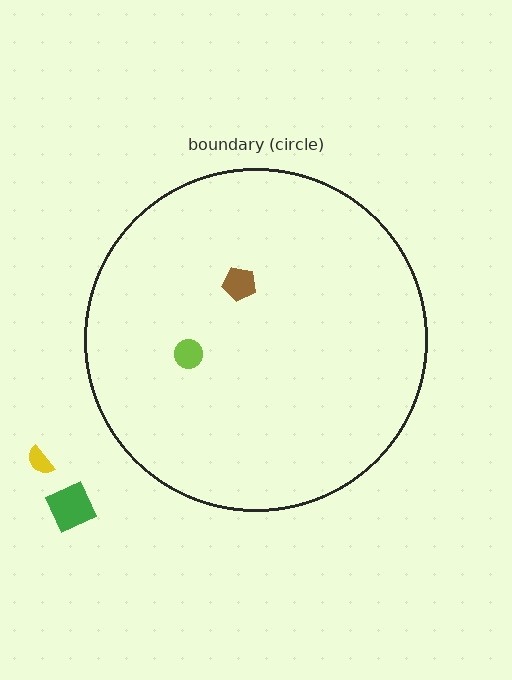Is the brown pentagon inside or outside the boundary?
Inside.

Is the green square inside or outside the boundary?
Outside.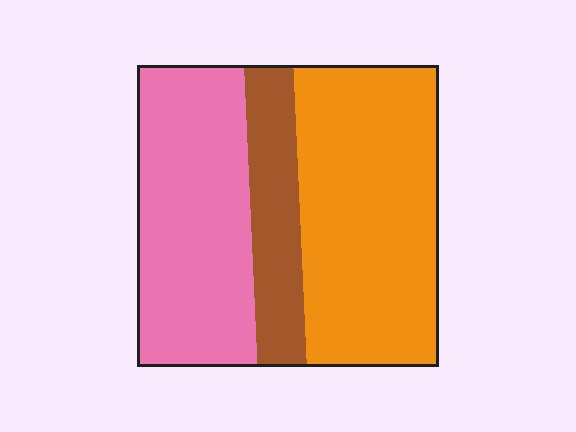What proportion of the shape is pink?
Pink covers about 40% of the shape.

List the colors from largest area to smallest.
From largest to smallest: orange, pink, brown.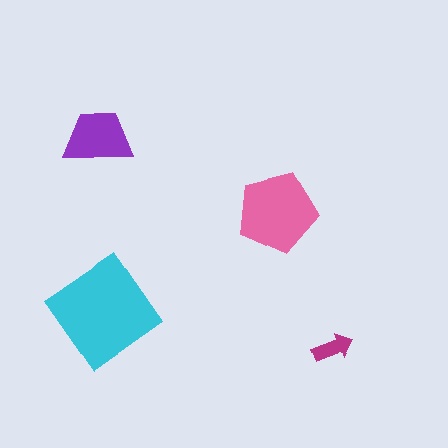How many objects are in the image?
There are 4 objects in the image.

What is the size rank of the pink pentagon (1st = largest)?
2nd.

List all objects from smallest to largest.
The magenta arrow, the purple trapezoid, the pink pentagon, the cyan diamond.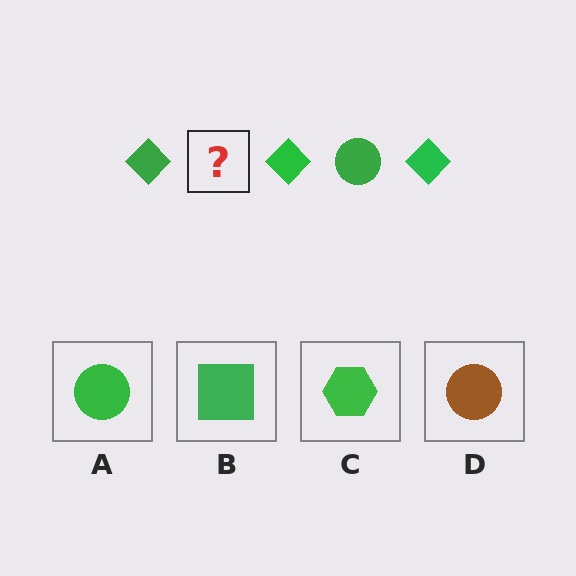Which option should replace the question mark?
Option A.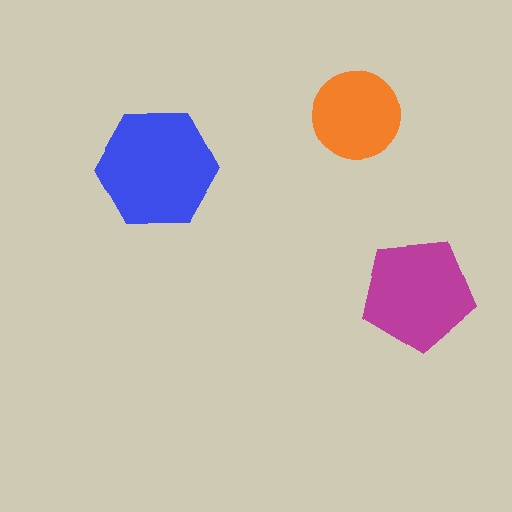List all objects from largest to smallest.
The blue hexagon, the magenta pentagon, the orange circle.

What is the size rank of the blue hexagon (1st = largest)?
1st.